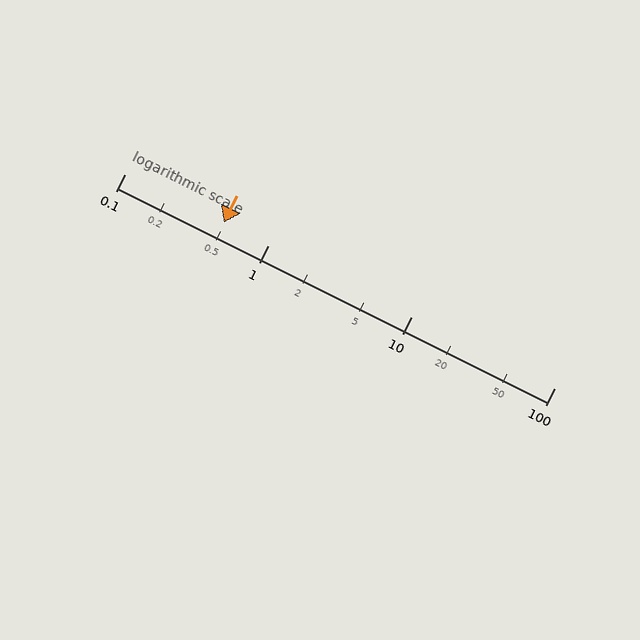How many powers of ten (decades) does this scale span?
The scale spans 3 decades, from 0.1 to 100.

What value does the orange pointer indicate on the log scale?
The pointer indicates approximately 0.49.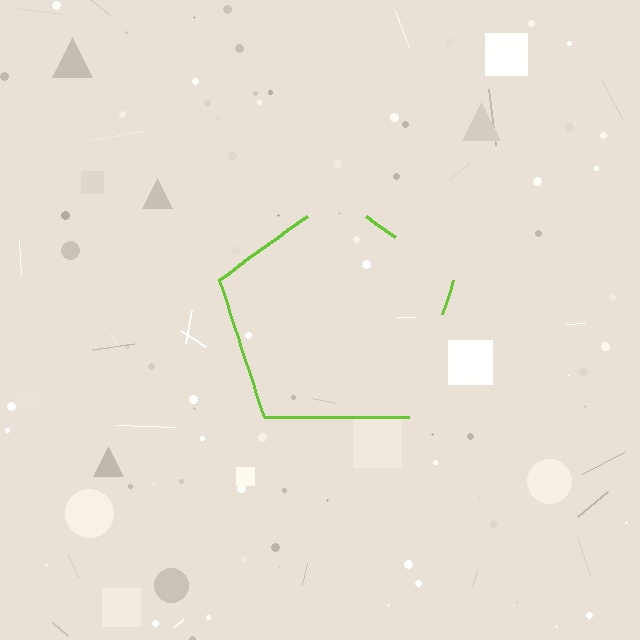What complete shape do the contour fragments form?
The contour fragments form a pentagon.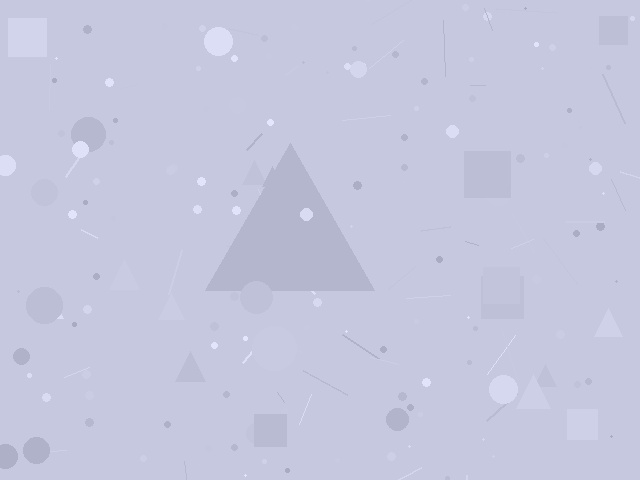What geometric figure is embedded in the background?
A triangle is embedded in the background.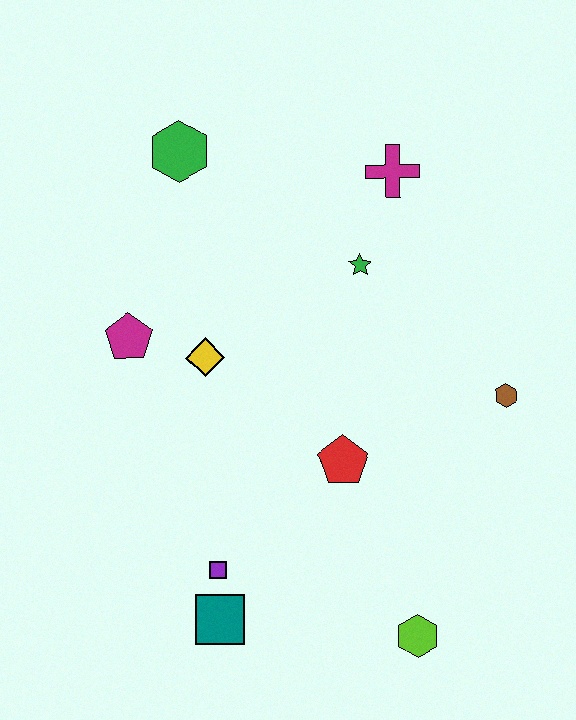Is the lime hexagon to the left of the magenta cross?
No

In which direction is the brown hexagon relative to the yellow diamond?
The brown hexagon is to the right of the yellow diamond.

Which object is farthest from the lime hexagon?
The green hexagon is farthest from the lime hexagon.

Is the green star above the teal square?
Yes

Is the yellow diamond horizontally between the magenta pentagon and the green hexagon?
No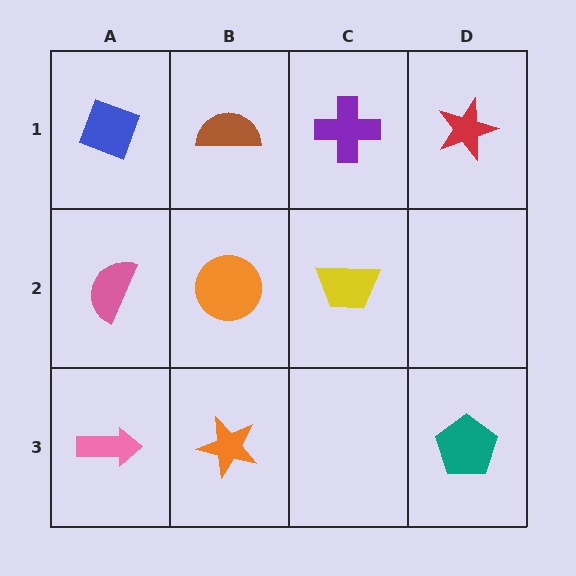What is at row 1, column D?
A red star.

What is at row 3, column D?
A teal pentagon.